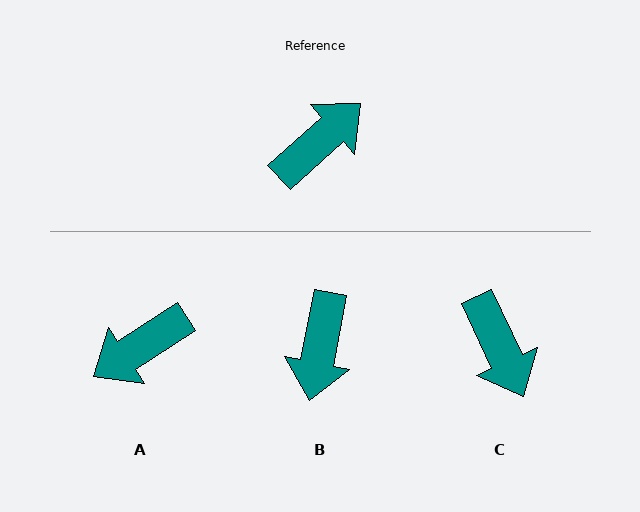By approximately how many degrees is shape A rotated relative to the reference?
Approximately 171 degrees counter-clockwise.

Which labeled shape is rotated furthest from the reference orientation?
A, about 171 degrees away.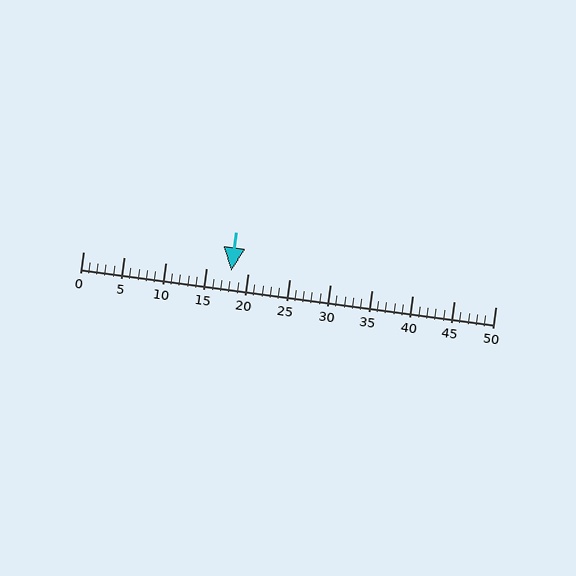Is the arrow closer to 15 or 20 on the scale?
The arrow is closer to 20.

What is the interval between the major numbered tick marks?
The major tick marks are spaced 5 units apart.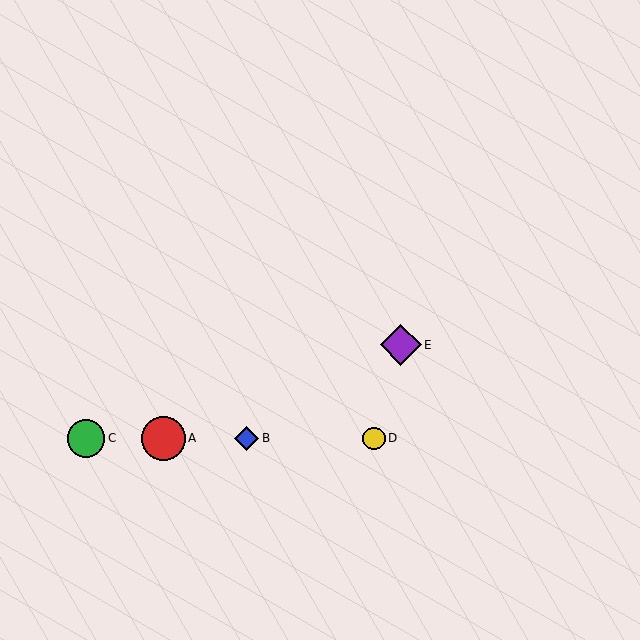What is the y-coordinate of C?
Object C is at y≈438.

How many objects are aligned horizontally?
4 objects (A, B, C, D) are aligned horizontally.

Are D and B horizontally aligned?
Yes, both are at y≈438.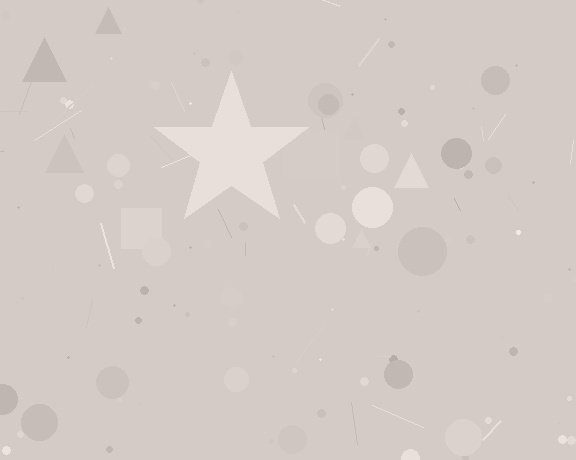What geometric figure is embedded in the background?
A star is embedded in the background.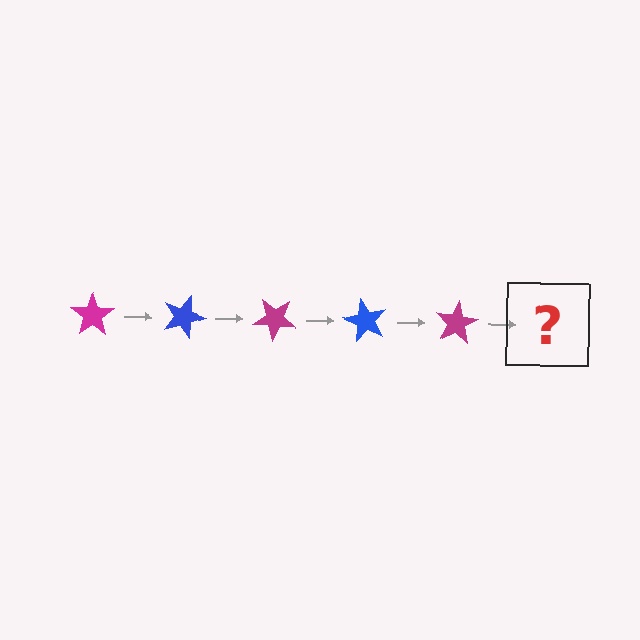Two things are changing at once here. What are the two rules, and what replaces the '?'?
The two rules are that it rotates 20 degrees each step and the color cycles through magenta and blue. The '?' should be a blue star, rotated 100 degrees from the start.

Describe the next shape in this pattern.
It should be a blue star, rotated 100 degrees from the start.